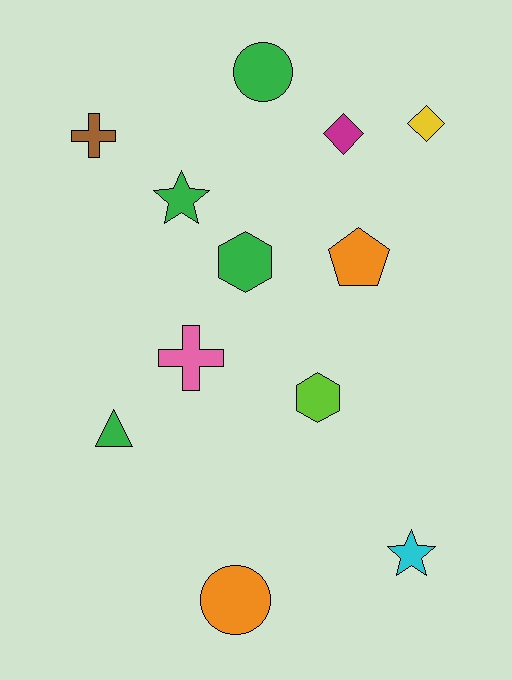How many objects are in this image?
There are 12 objects.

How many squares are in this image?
There are no squares.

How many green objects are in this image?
There are 4 green objects.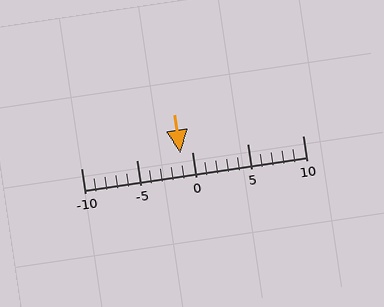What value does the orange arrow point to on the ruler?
The orange arrow points to approximately -1.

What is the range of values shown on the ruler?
The ruler shows values from -10 to 10.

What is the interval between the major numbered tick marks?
The major tick marks are spaced 5 units apart.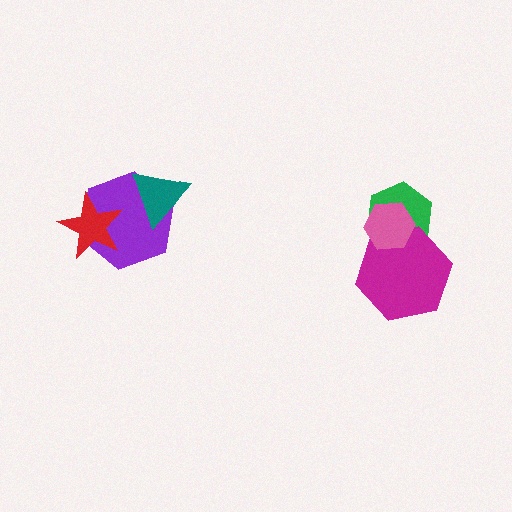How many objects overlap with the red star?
1 object overlaps with the red star.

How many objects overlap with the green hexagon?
2 objects overlap with the green hexagon.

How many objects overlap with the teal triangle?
1 object overlaps with the teal triangle.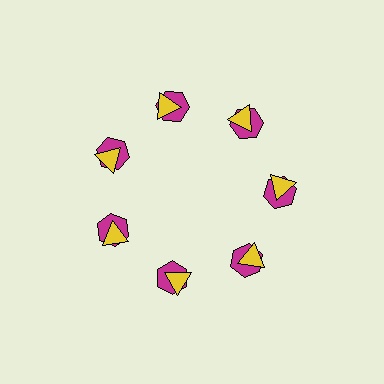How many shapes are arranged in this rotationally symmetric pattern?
There are 14 shapes, arranged in 7 groups of 2.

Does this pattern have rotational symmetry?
Yes, this pattern has 7-fold rotational symmetry. It looks the same after rotating 51 degrees around the center.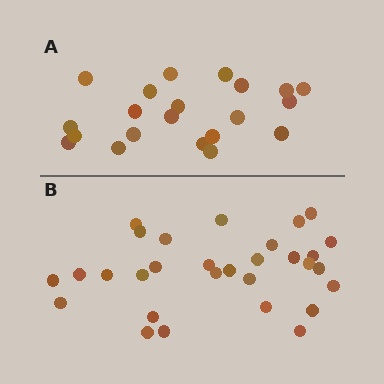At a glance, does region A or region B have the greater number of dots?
Region B (the bottom region) has more dots.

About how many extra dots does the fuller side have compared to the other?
Region B has roughly 8 or so more dots than region A.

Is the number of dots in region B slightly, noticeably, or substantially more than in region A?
Region B has noticeably more, but not dramatically so. The ratio is roughly 1.4 to 1.